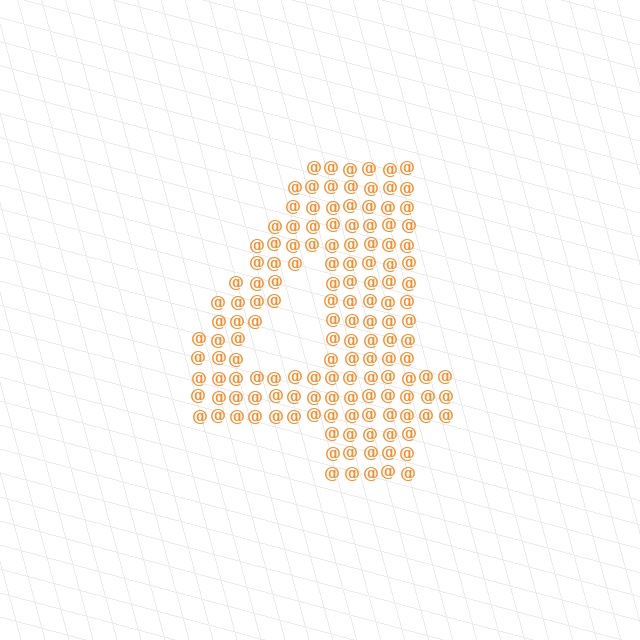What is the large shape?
The large shape is the digit 4.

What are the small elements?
The small elements are at signs.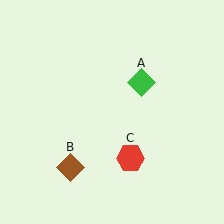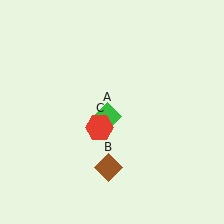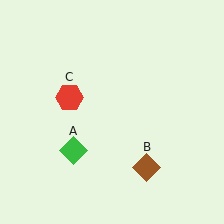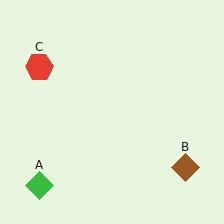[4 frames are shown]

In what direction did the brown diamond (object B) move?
The brown diamond (object B) moved right.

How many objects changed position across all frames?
3 objects changed position: green diamond (object A), brown diamond (object B), red hexagon (object C).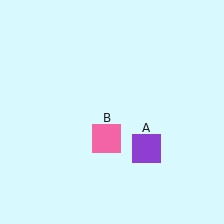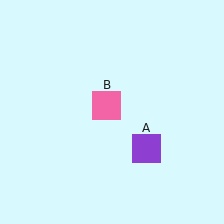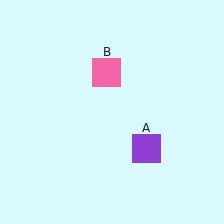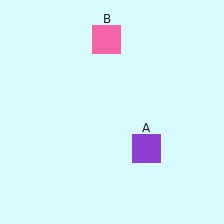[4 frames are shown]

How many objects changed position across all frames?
1 object changed position: pink square (object B).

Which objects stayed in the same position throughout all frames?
Purple square (object A) remained stationary.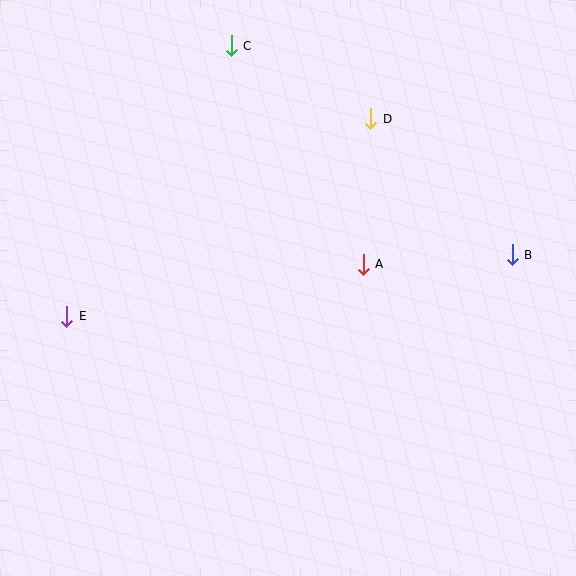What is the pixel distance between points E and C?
The distance between E and C is 317 pixels.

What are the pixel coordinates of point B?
Point B is at (512, 255).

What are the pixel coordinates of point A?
Point A is at (363, 264).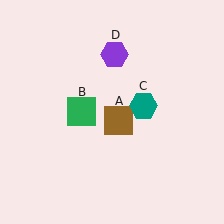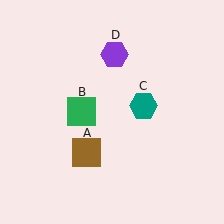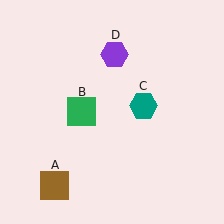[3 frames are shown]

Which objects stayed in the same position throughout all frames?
Green square (object B) and teal hexagon (object C) and purple hexagon (object D) remained stationary.